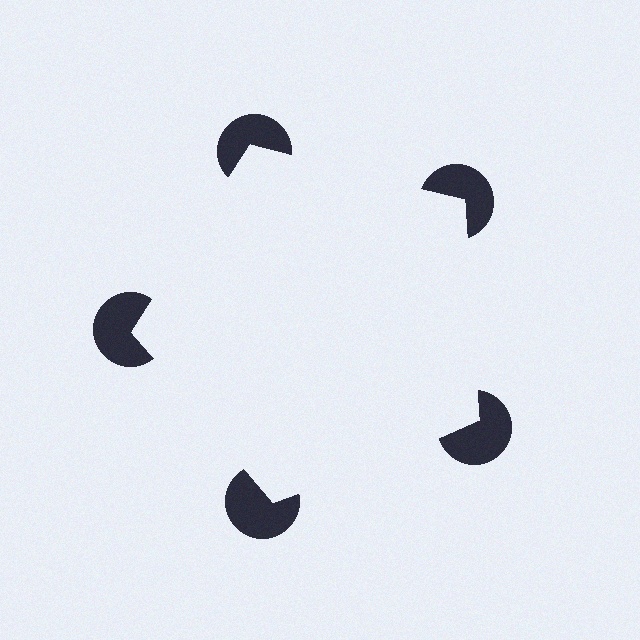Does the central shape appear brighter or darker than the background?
It typically appears slightly brighter than the background, even though no actual brightness change is drawn.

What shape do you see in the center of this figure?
An illusory pentagon — its edges are inferred from the aligned wedge cuts in the pac-man discs, not physically drawn.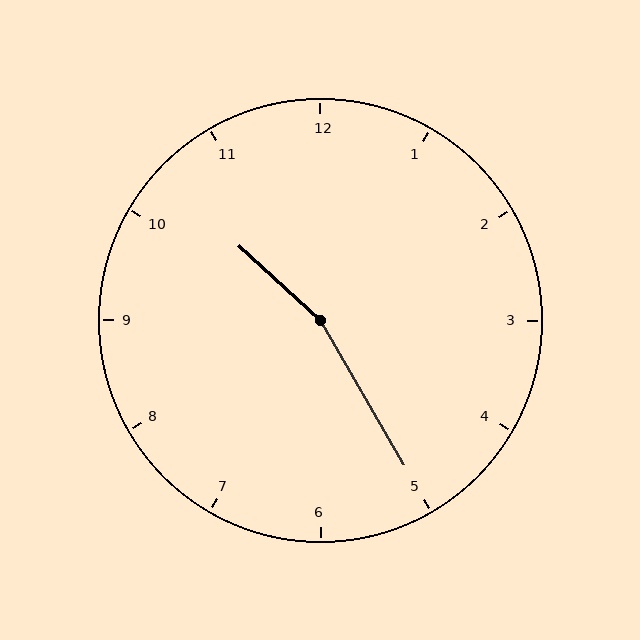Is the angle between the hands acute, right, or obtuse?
It is obtuse.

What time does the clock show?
10:25.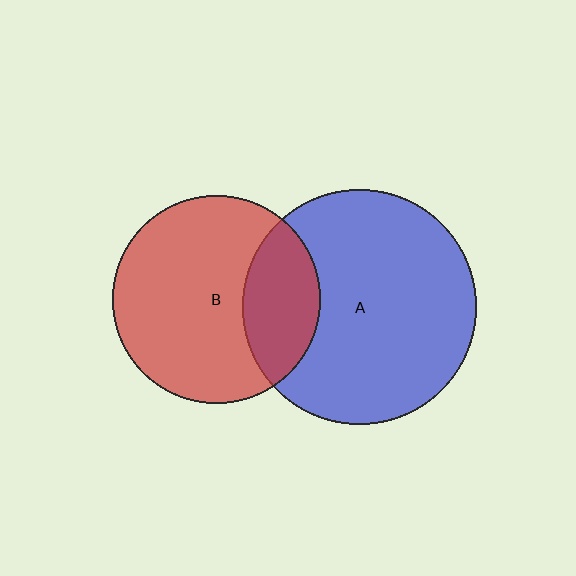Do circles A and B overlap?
Yes.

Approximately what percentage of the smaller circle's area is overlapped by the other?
Approximately 25%.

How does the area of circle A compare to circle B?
Approximately 1.3 times.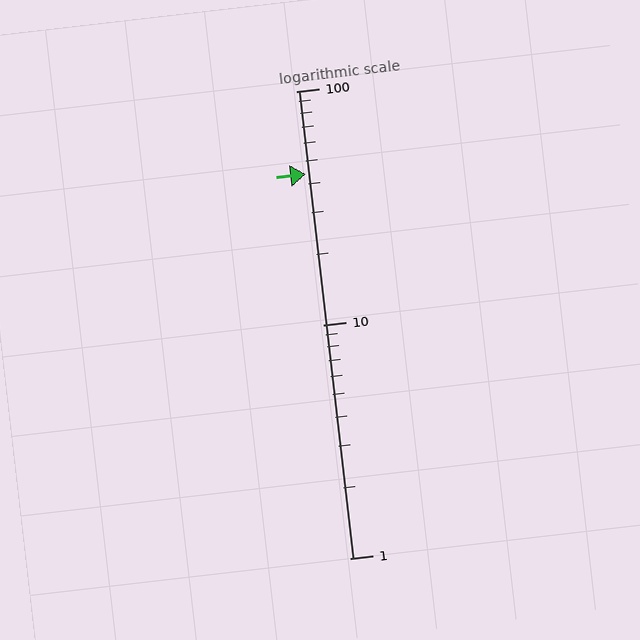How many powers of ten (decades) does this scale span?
The scale spans 2 decades, from 1 to 100.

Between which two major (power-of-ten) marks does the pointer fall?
The pointer is between 10 and 100.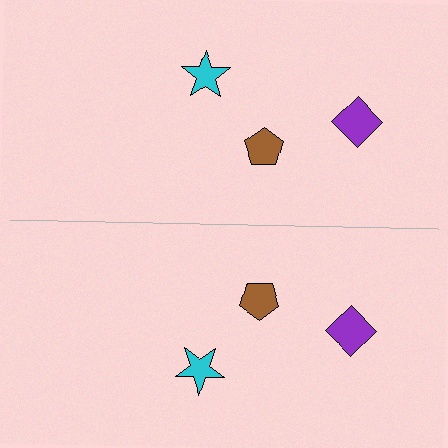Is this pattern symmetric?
Yes, this pattern has bilateral (reflection) symmetry.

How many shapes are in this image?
There are 6 shapes in this image.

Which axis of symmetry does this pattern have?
The pattern has a horizontal axis of symmetry running through the center of the image.